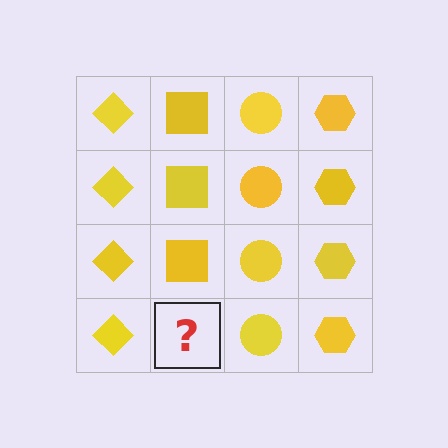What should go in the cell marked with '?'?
The missing cell should contain a yellow square.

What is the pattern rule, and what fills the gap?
The rule is that each column has a consistent shape. The gap should be filled with a yellow square.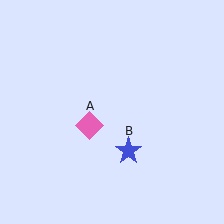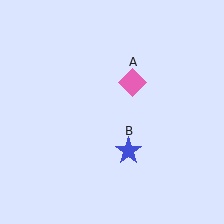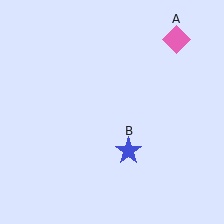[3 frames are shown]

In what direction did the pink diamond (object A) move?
The pink diamond (object A) moved up and to the right.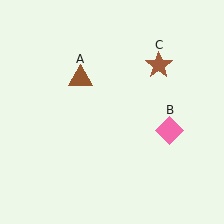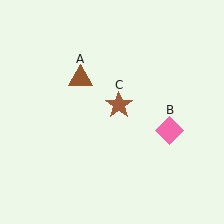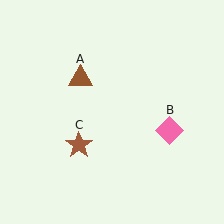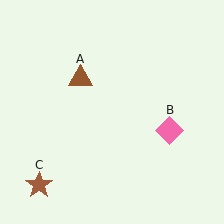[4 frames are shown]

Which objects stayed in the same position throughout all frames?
Brown triangle (object A) and pink diamond (object B) remained stationary.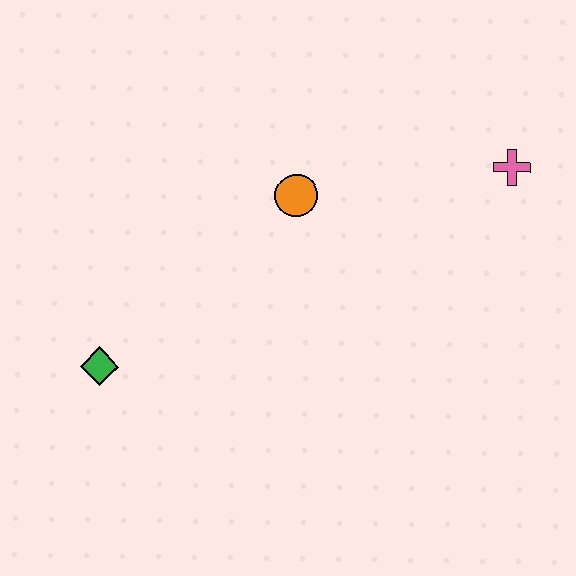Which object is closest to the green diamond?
The orange circle is closest to the green diamond.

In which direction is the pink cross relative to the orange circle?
The pink cross is to the right of the orange circle.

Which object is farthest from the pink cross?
The green diamond is farthest from the pink cross.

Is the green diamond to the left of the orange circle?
Yes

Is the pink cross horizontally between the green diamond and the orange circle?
No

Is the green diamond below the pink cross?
Yes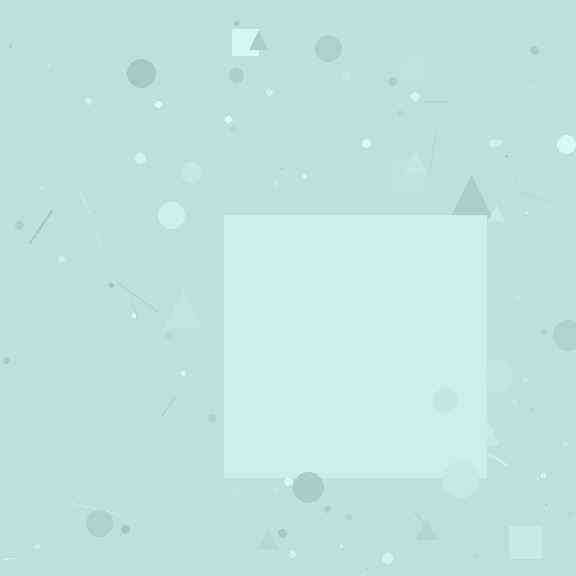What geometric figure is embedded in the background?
A square is embedded in the background.